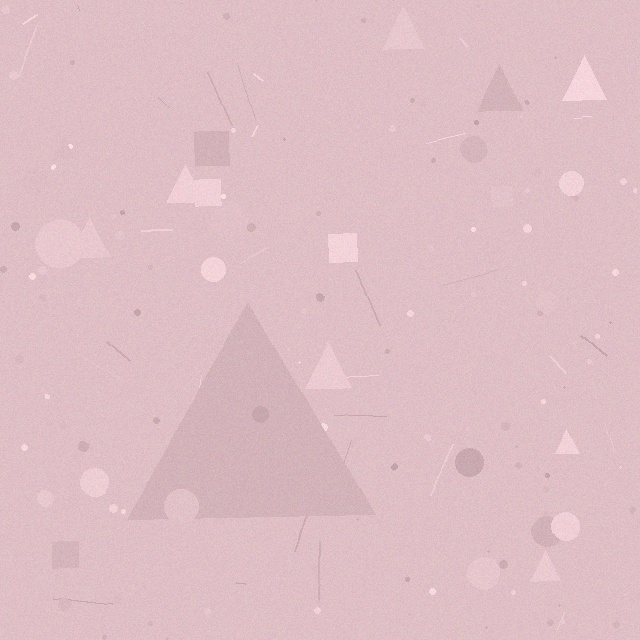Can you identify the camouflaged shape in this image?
The camouflaged shape is a triangle.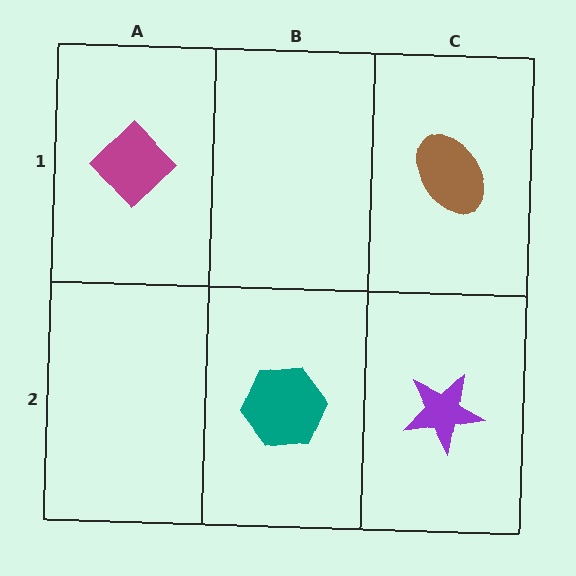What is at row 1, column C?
A brown ellipse.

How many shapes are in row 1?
2 shapes.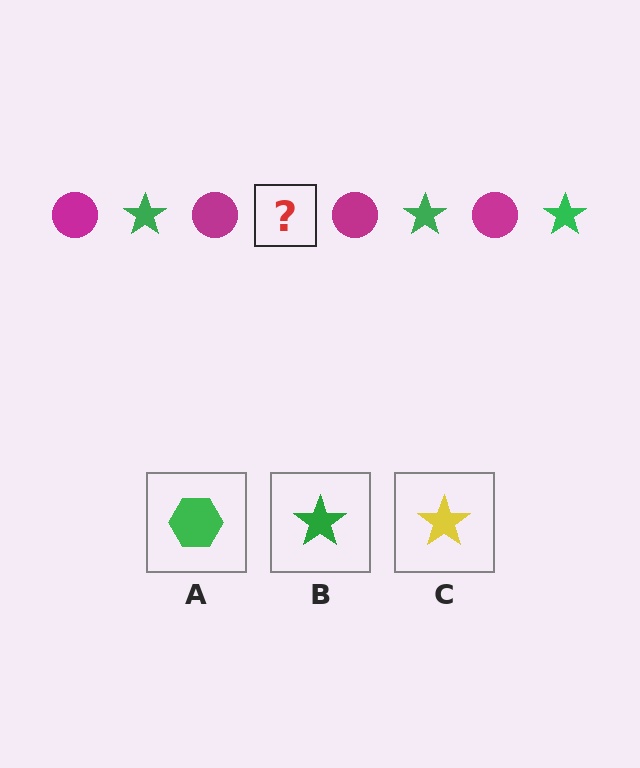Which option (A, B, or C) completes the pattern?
B.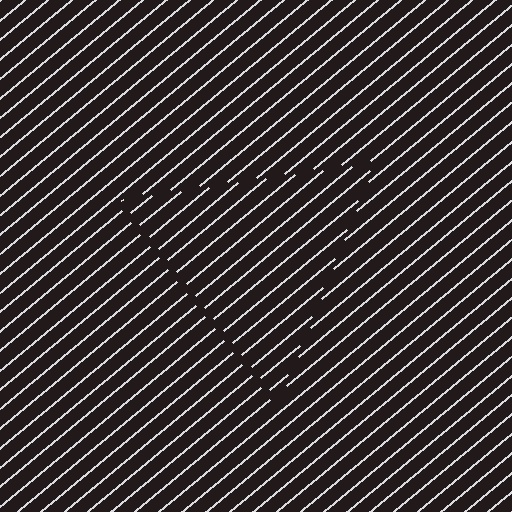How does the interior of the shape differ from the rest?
The interior of the shape contains the same grating, shifted by half a period — the contour is defined by the phase discontinuity where line-ends from the inner and outer gratings abut.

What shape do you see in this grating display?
An illusory triangle. The interior of the shape contains the same grating, shifted by half a period — the contour is defined by the phase discontinuity where line-ends from the inner and outer gratings abut.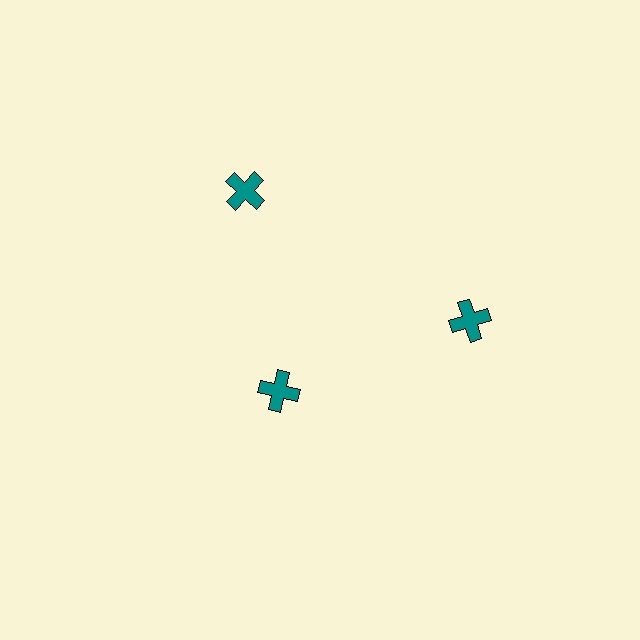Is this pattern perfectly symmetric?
No. The 3 teal crosses are arranged in a ring, but one element near the 7 o'clock position is pulled inward toward the center, breaking the 3-fold rotational symmetry.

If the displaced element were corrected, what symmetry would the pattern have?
It would have 3-fold rotational symmetry — the pattern would map onto itself every 120 degrees.